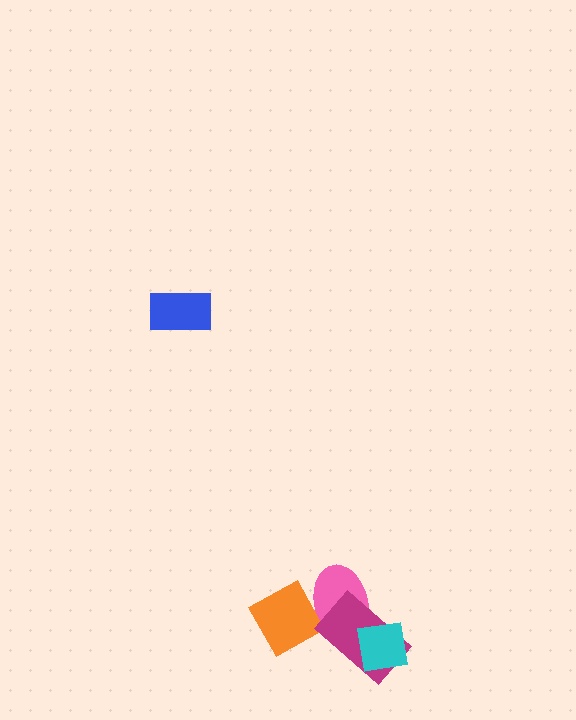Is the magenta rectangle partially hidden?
Yes, it is partially covered by another shape.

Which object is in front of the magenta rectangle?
The cyan square is in front of the magenta rectangle.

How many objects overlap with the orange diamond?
1 object overlaps with the orange diamond.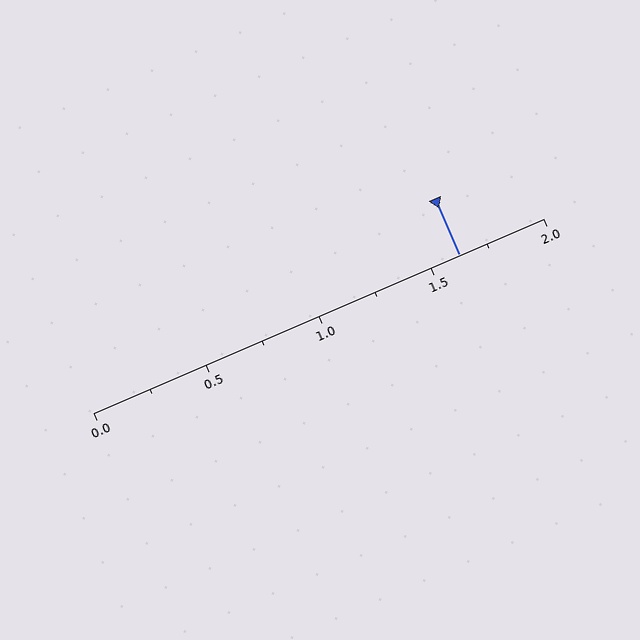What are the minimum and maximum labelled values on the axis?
The axis runs from 0.0 to 2.0.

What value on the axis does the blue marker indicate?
The marker indicates approximately 1.62.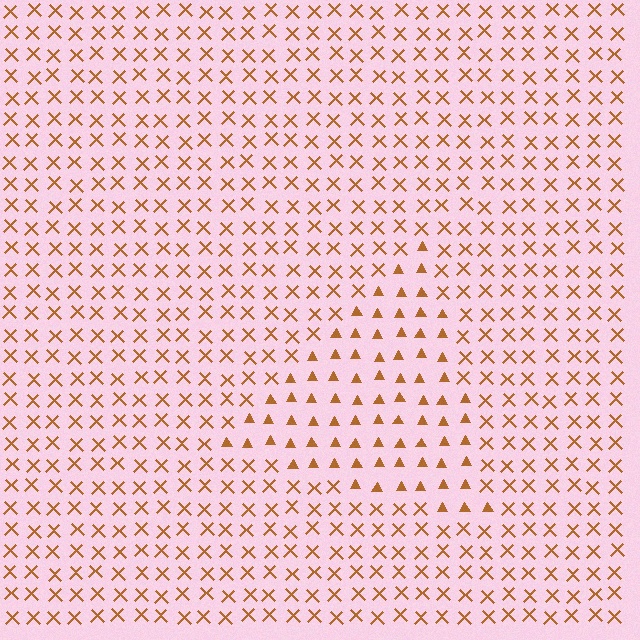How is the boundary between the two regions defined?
The boundary is defined by a change in element shape: triangles inside vs. X marks outside. All elements share the same color and spacing.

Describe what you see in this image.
The image is filled with small brown elements arranged in a uniform grid. A triangle-shaped region contains triangles, while the surrounding area contains X marks. The boundary is defined purely by the change in element shape.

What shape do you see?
I see a triangle.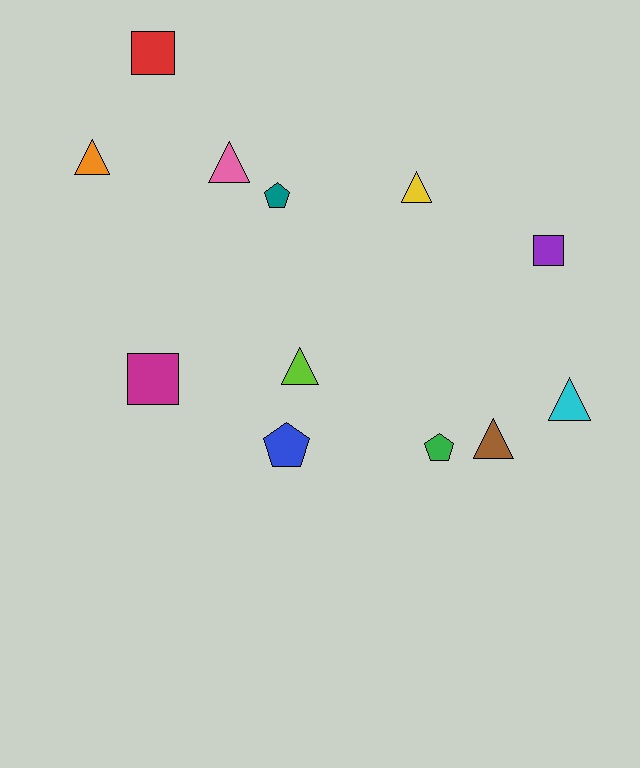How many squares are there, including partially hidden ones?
There are 3 squares.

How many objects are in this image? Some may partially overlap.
There are 12 objects.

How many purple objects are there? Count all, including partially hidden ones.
There is 1 purple object.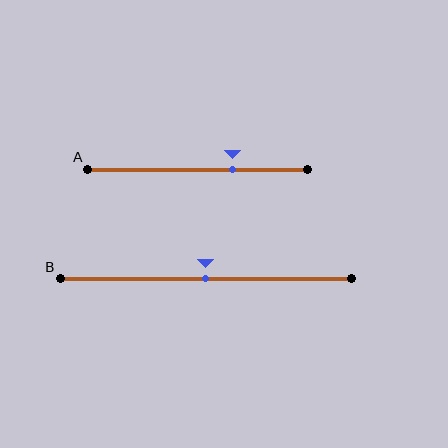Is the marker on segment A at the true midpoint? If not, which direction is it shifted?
No, the marker on segment A is shifted to the right by about 16% of the segment length.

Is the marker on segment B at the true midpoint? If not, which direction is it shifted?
Yes, the marker on segment B is at the true midpoint.